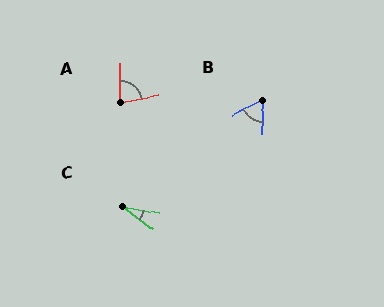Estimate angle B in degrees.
Approximately 62 degrees.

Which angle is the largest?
A, at approximately 79 degrees.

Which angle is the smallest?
C, at approximately 27 degrees.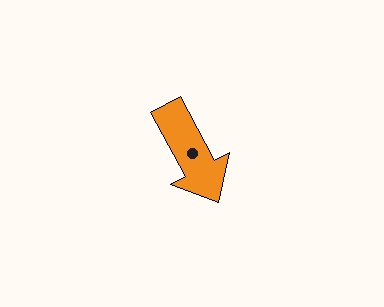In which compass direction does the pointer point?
Southeast.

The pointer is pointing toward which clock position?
Roughly 5 o'clock.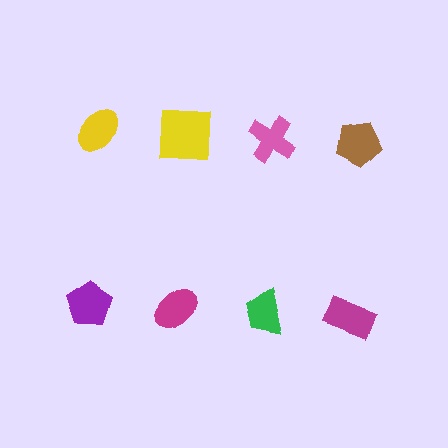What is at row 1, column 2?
A yellow square.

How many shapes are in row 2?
4 shapes.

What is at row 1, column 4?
A brown pentagon.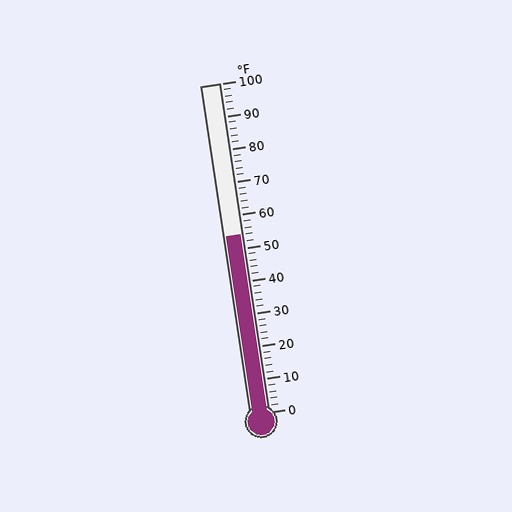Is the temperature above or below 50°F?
The temperature is above 50°F.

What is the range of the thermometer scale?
The thermometer scale ranges from 0°F to 100°F.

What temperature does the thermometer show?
The thermometer shows approximately 54°F.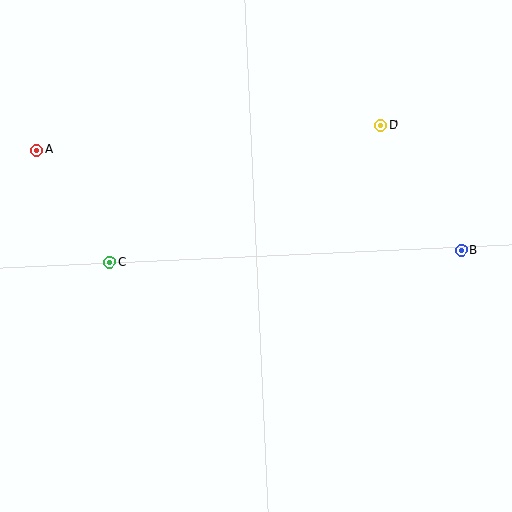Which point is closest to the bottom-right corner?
Point B is closest to the bottom-right corner.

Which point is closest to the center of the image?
Point C at (110, 263) is closest to the center.